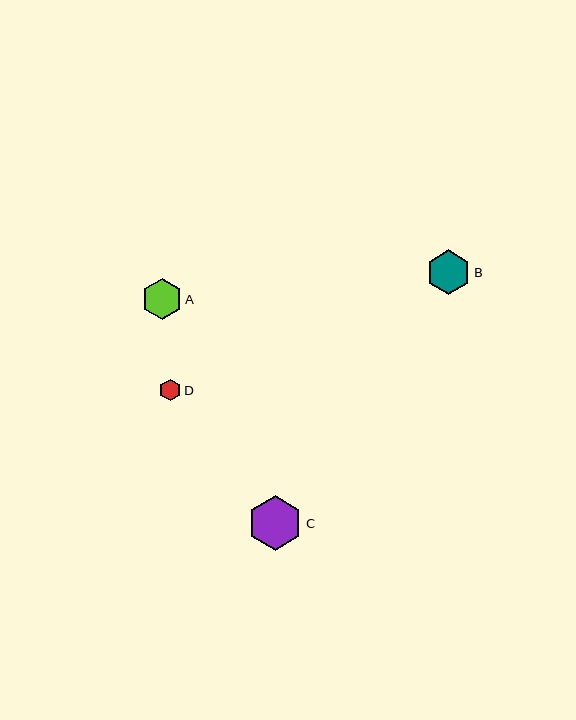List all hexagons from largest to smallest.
From largest to smallest: C, B, A, D.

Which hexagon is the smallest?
Hexagon D is the smallest with a size of approximately 21 pixels.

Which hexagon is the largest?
Hexagon C is the largest with a size of approximately 55 pixels.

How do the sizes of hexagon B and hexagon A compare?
Hexagon B and hexagon A are approximately the same size.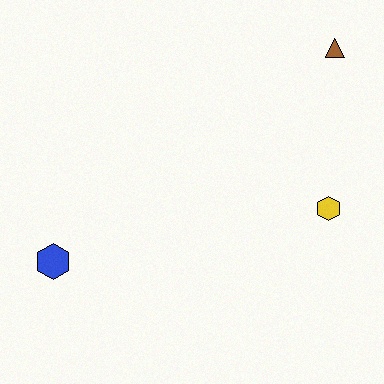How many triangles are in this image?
There is 1 triangle.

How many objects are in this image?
There are 3 objects.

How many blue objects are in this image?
There is 1 blue object.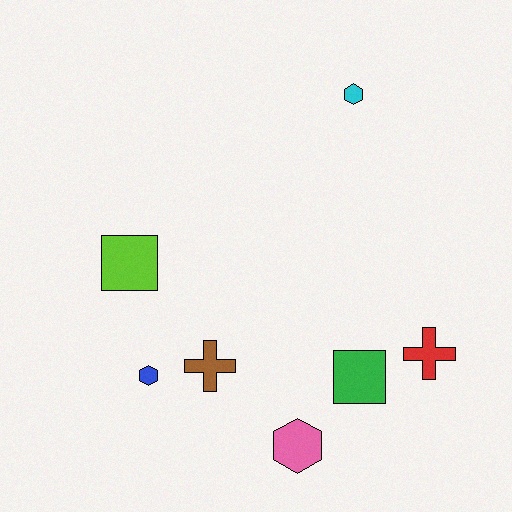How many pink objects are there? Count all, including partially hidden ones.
There is 1 pink object.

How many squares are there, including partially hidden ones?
There are 2 squares.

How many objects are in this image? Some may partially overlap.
There are 7 objects.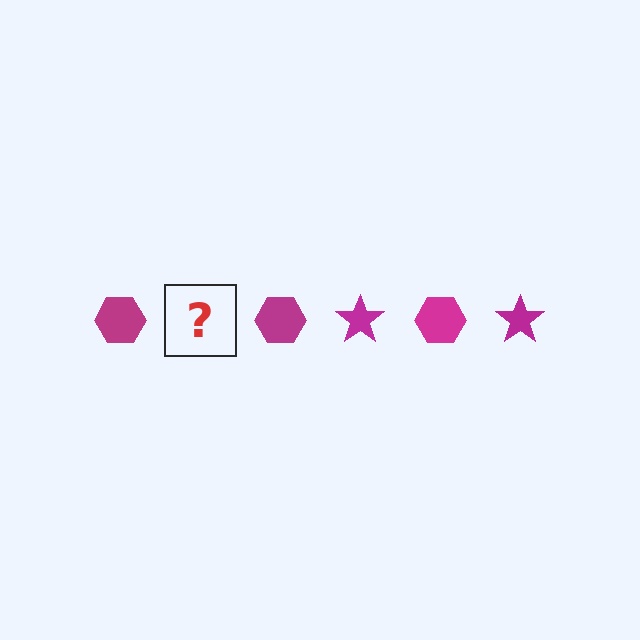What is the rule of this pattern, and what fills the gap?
The rule is that the pattern cycles through hexagon, star shapes in magenta. The gap should be filled with a magenta star.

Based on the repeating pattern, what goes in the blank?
The blank should be a magenta star.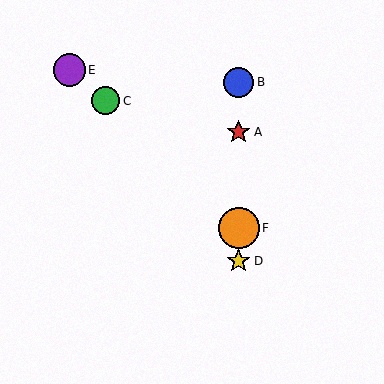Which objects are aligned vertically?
Objects A, B, D, F are aligned vertically.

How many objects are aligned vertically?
4 objects (A, B, D, F) are aligned vertically.